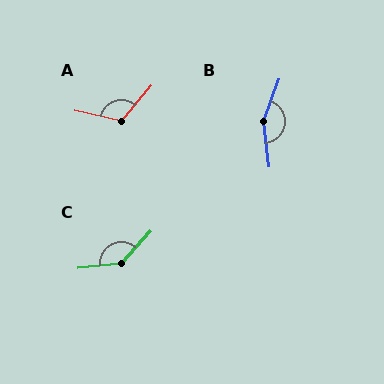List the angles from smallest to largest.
A (117°), C (139°), B (153°).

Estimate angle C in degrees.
Approximately 139 degrees.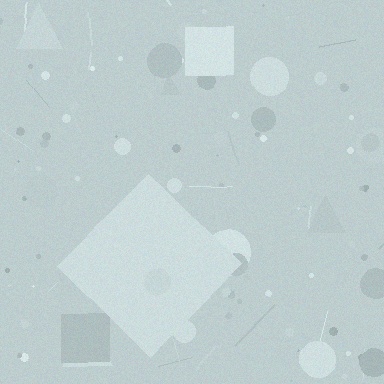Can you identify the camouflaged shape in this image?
The camouflaged shape is a diamond.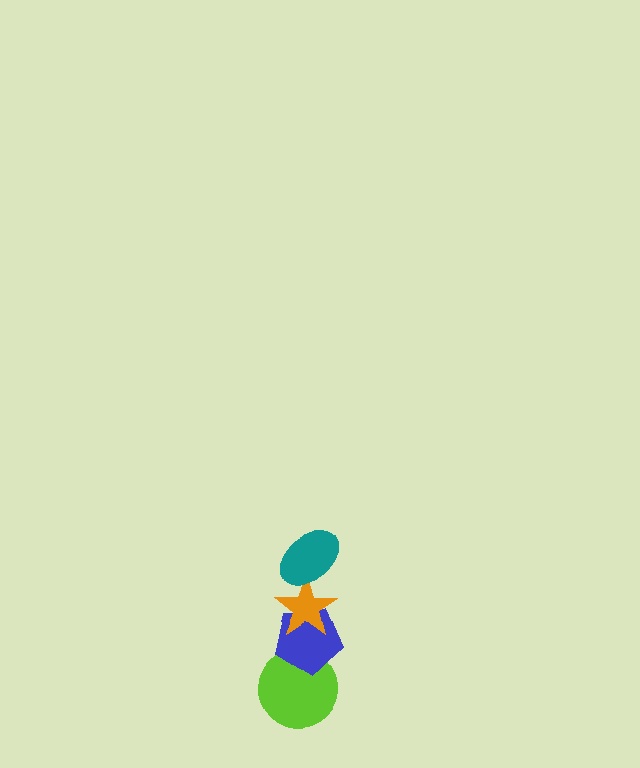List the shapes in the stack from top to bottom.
From top to bottom: the teal ellipse, the orange star, the blue pentagon, the lime circle.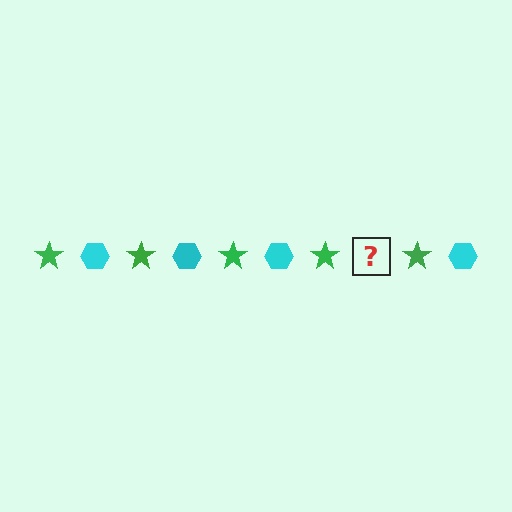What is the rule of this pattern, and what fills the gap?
The rule is that the pattern alternates between green star and cyan hexagon. The gap should be filled with a cyan hexagon.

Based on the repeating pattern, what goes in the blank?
The blank should be a cyan hexagon.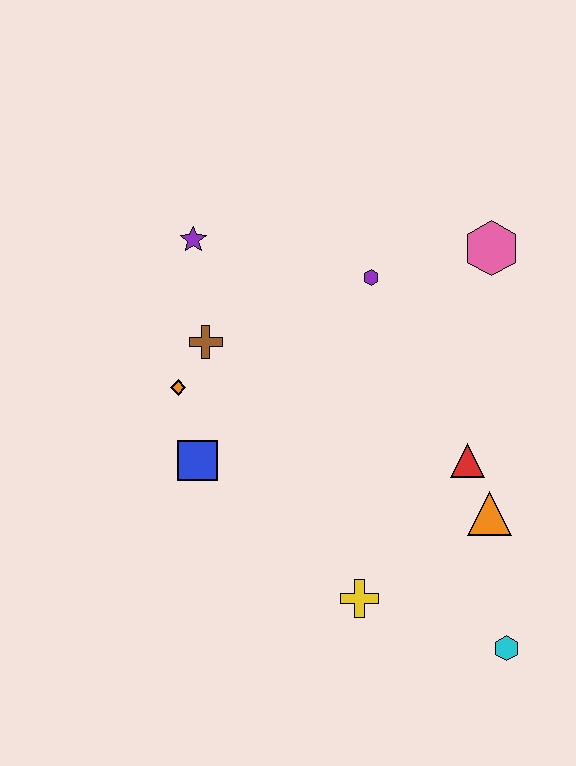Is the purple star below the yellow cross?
No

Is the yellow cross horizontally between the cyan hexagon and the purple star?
Yes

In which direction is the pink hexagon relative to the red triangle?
The pink hexagon is above the red triangle.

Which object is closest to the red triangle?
The orange triangle is closest to the red triangle.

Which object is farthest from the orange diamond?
The cyan hexagon is farthest from the orange diamond.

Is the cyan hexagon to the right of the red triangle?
Yes